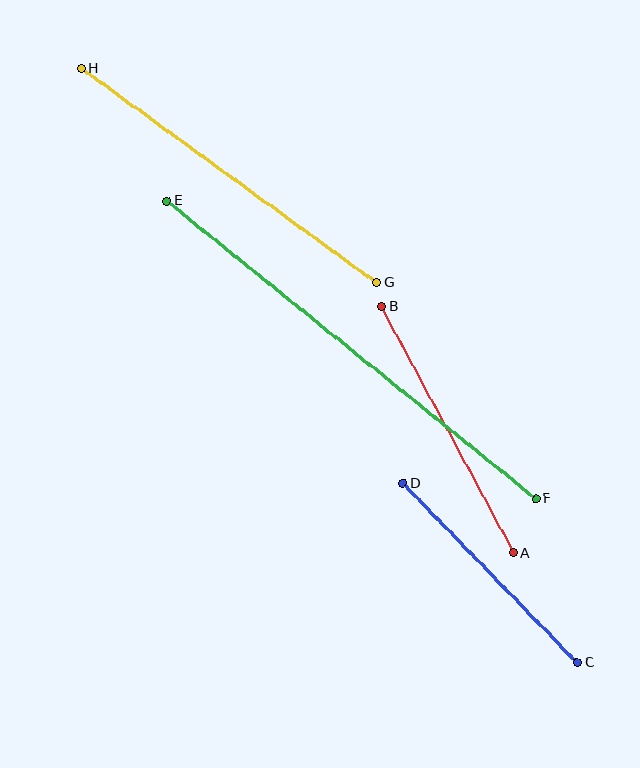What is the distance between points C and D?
The distance is approximately 250 pixels.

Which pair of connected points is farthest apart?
Points E and F are farthest apart.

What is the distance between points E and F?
The distance is approximately 474 pixels.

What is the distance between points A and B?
The distance is approximately 280 pixels.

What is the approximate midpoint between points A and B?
The midpoint is at approximately (447, 430) pixels.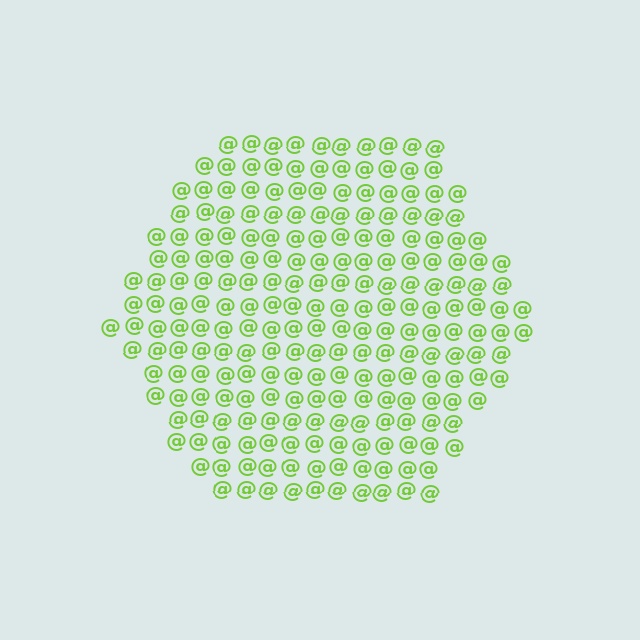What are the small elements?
The small elements are at signs.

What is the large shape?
The large shape is a hexagon.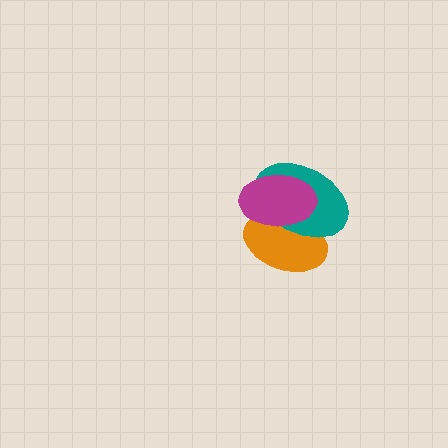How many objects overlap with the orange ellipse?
2 objects overlap with the orange ellipse.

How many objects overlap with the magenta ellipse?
2 objects overlap with the magenta ellipse.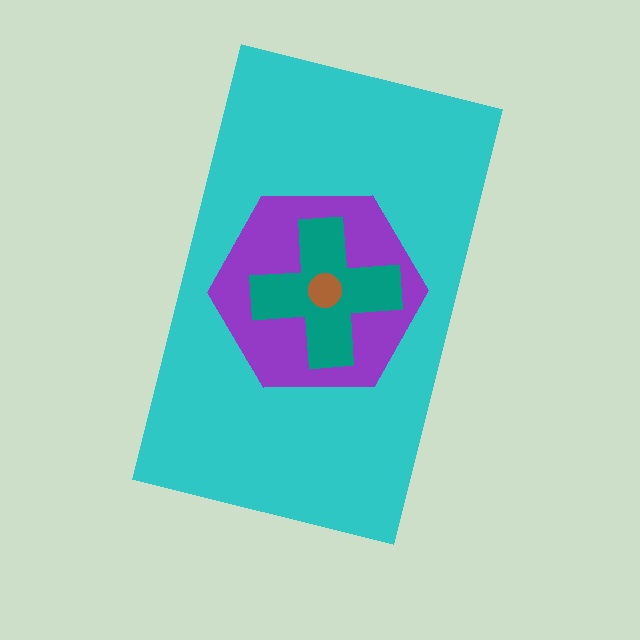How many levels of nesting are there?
4.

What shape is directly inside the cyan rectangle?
The purple hexagon.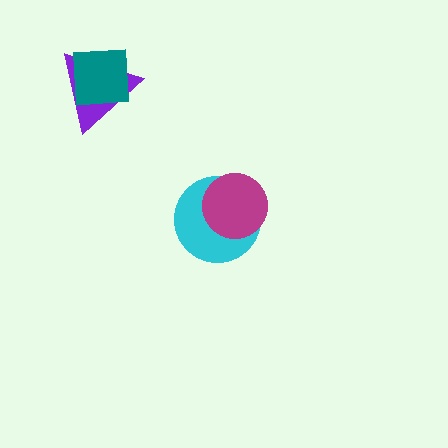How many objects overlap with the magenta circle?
1 object overlaps with the magenta circle.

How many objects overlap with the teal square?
1 object overlaps with the teal square.